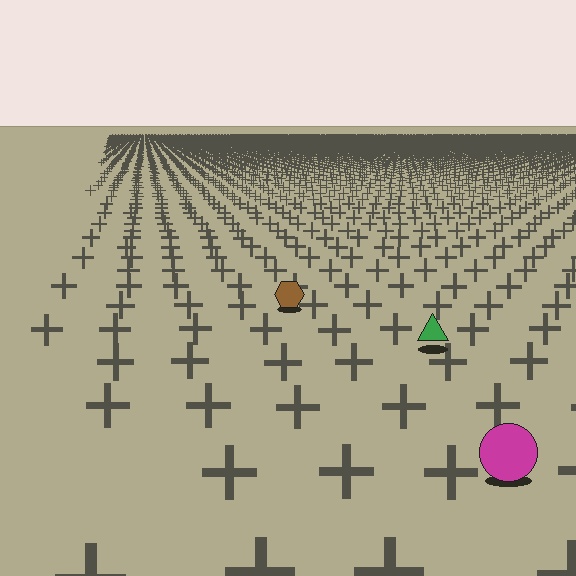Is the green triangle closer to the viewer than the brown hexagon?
Yes. The green triangle is closer — you can tell from the texture gradient: the ground texture is coarser near it.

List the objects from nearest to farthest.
From nearest to farthest: the magenta circle, the green triangle, the brown hexagon.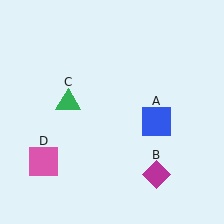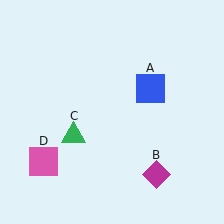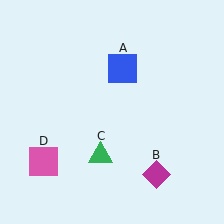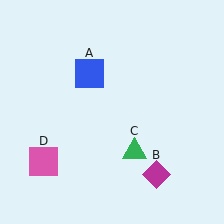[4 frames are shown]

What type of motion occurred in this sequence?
The blue square (object A), green triangle (object C) rotated counterclockwise around the center of the scene.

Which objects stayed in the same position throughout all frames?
Magenta diamond (object B) and pink square (object D) remained stationary.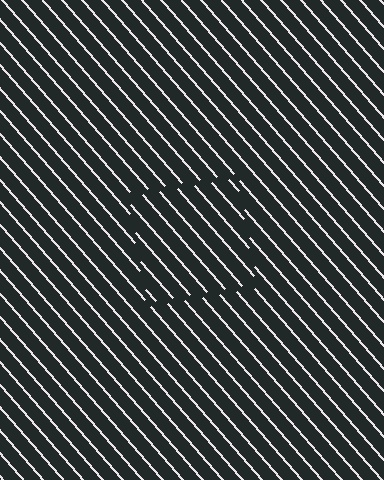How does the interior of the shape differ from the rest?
The interior of the shape contains the same grating, shifted by half a period — the contour is defined by the phase discontinuity where line-ends from the inner and outer gratings abut.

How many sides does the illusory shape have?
4 sides — the line-ends trace a square.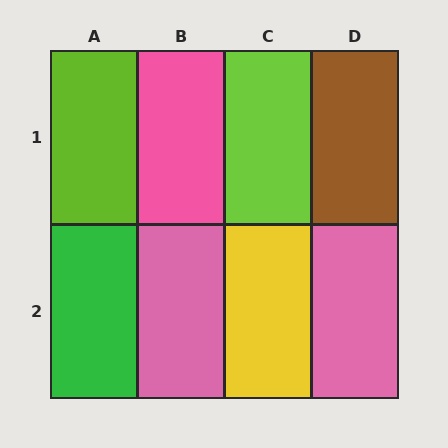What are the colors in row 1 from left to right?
Lime, pink, lime, brown.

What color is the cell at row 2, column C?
Yellow.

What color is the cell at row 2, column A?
Green.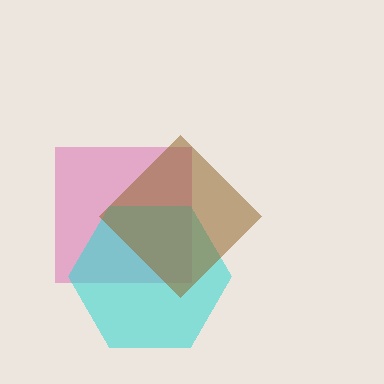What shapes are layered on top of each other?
The layered shapes are: a pink square, a cyan hexagon, a brown diamond.